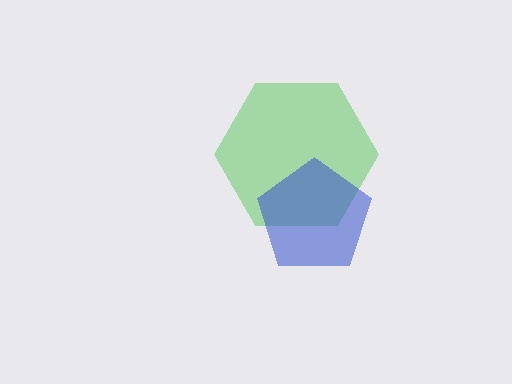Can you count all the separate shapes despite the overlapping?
Yes, there are 2 separate shapes.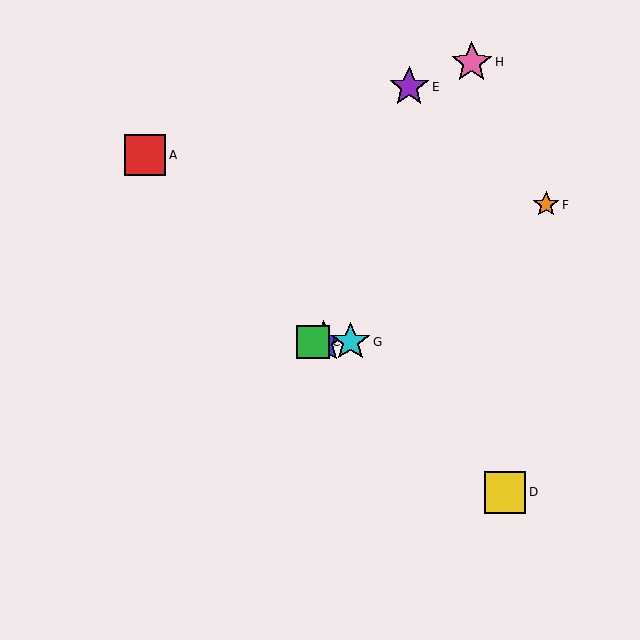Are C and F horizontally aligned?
No, C is at y≈342 and F is at y≈205.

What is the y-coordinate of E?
Object E is at y≈87.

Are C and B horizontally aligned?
Yes, both are at y≈342.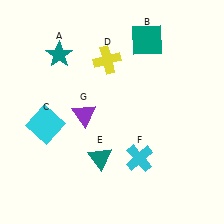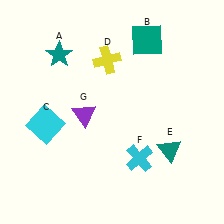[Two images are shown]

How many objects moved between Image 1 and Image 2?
1 object moved between the two images.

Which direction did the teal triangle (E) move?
The teal triangle (E) moved right.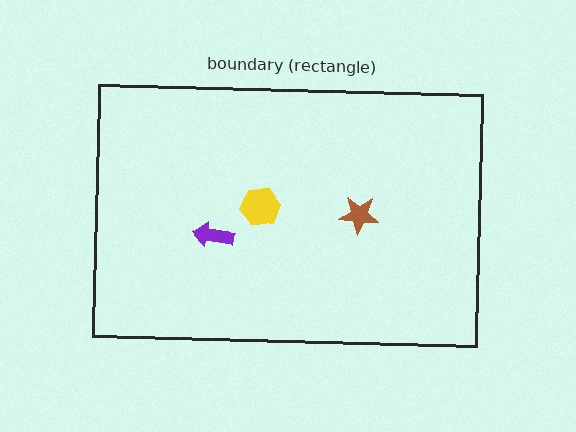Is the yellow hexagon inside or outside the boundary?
Inside.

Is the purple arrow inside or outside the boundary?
Inside.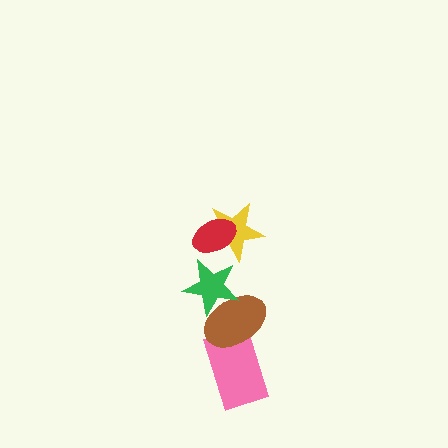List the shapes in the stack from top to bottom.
From top to bottom: the red ellipse, the yellow star, the green star, the brown ellipse, the pink rectangle.